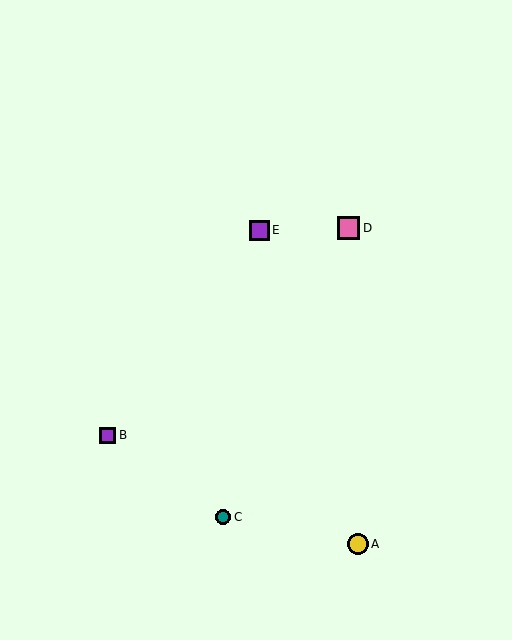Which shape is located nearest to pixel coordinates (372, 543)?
The yellow circle (labeled A) at (358, 544) is nearest to that location.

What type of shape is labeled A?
Shape A is a yellow circle.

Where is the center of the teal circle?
The center of the teal circle is at (223, 517).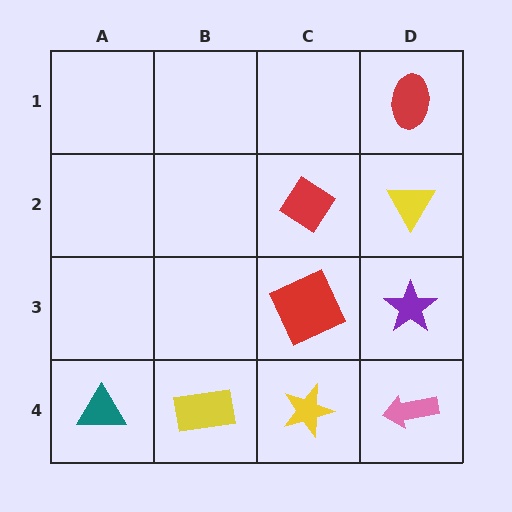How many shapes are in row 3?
2 shapes.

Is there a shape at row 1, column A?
No, that cell is empty.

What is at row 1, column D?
A red ellipse.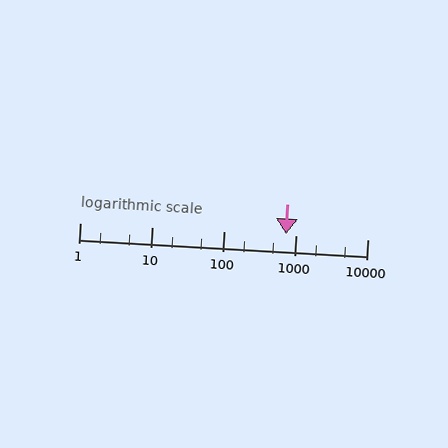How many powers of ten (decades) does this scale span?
The scale spans 4 decades, from 1 to 10000.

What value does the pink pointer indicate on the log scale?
The pointer indicates approximately 740.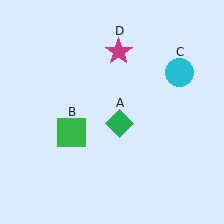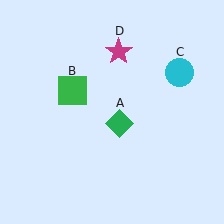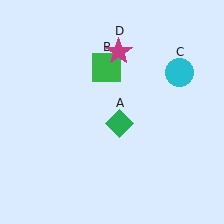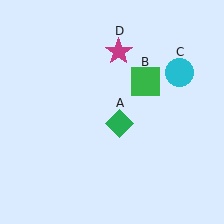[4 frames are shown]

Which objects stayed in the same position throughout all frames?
Green diamond (object A) and cyan circle (object C) and magenta star (object D) remained stationary.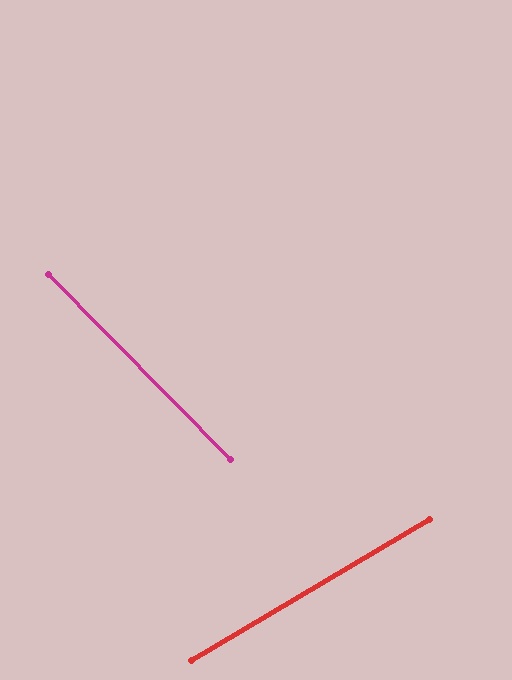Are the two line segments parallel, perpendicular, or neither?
Neither parallel nor perpendicular — they differ by about 76°.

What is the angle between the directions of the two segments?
Approximately 76 degrees.